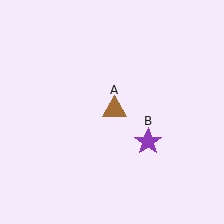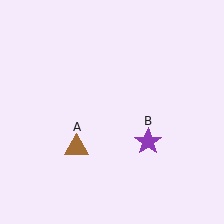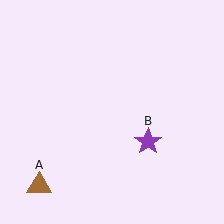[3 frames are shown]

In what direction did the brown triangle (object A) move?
The brown triangle (object A) moved down and to the left.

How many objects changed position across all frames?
1 object changed position: brown triangle (object A).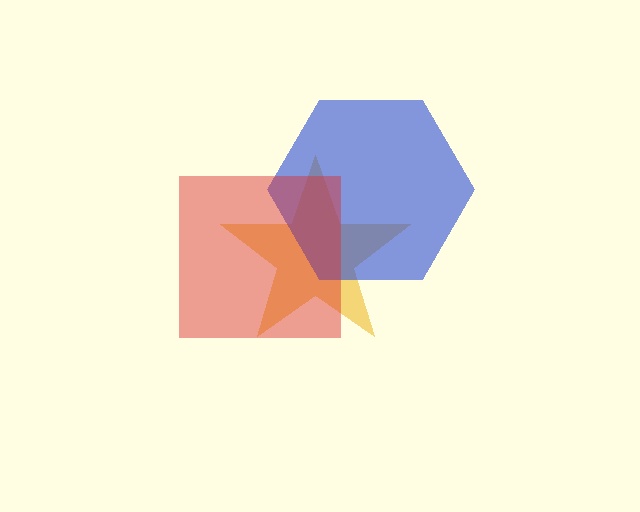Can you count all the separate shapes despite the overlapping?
Yes, there are 3 separate shapes.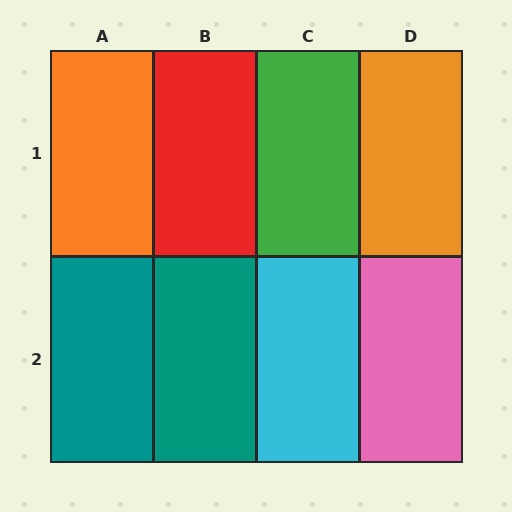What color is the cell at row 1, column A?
Orange.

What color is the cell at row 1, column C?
Green.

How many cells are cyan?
1 cell is cyan.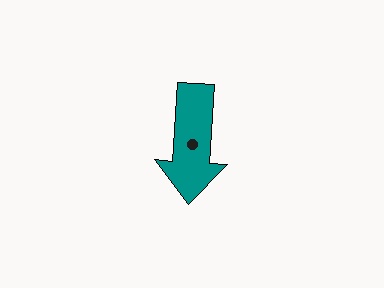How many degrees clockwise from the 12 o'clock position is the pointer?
Approximately 184 degrees.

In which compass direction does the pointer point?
South.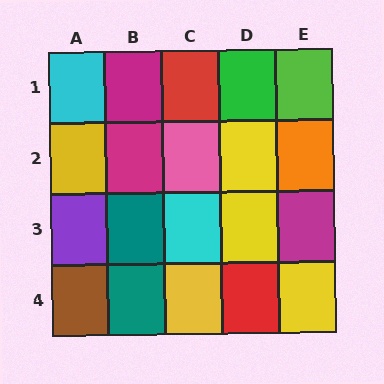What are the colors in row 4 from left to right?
Brown, teal, yellow, red, yellow.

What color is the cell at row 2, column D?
Yellow.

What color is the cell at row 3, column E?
Magenta.